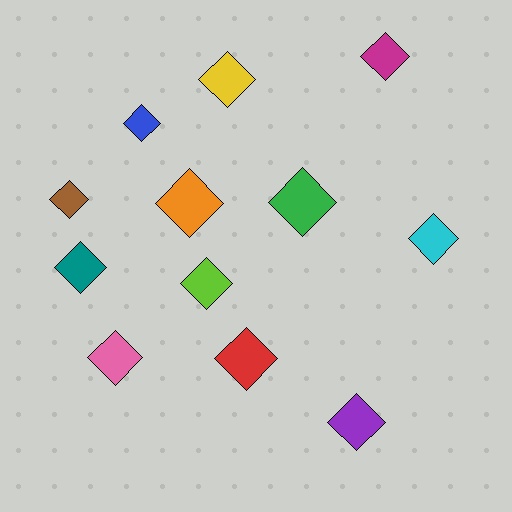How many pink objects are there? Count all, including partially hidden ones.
There is 1 pink object.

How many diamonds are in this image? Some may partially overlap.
There are 12 diamonds.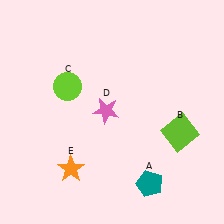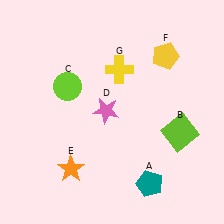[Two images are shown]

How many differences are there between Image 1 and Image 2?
There are 2 differences between the two images.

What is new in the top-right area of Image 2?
A yellow cross (G) was added in the top-right area of Image 2.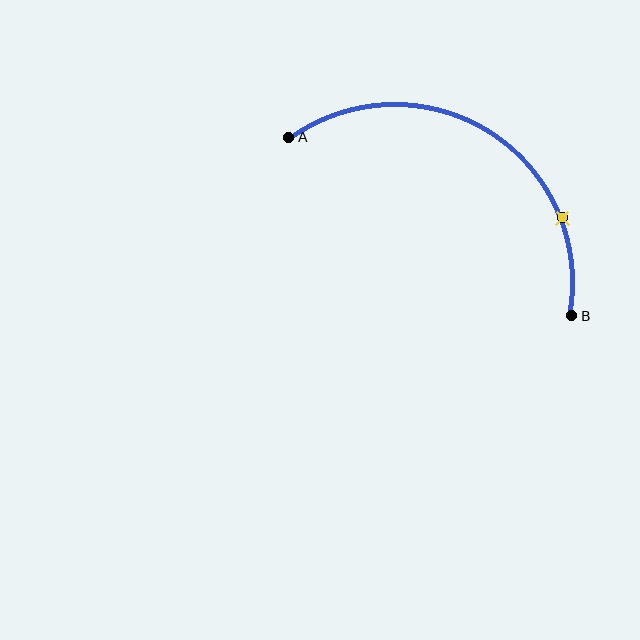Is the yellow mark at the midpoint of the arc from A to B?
No. The yellow mark lies on the arc but is closer to endpoint B. The arc midpoint would be at the point on the curve equidistant along the arc from both A and B.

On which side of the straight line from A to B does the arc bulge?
The arc bulges above the straight line connecting A and B.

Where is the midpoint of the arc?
The arc midpoint is the point on the curve farthest from the straight line joining A and B. It sits above that line.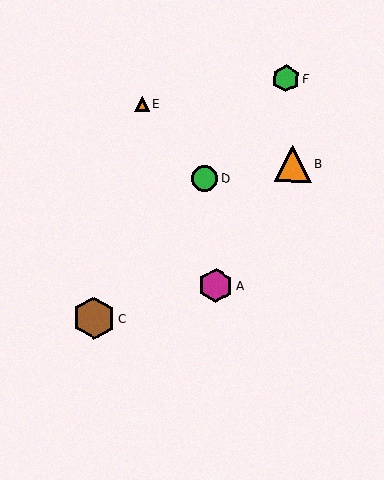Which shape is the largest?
The brown hexagon (labeled C) is the largest.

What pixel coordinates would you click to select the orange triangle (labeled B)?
Click at (293, 164) to select the orange triangle B.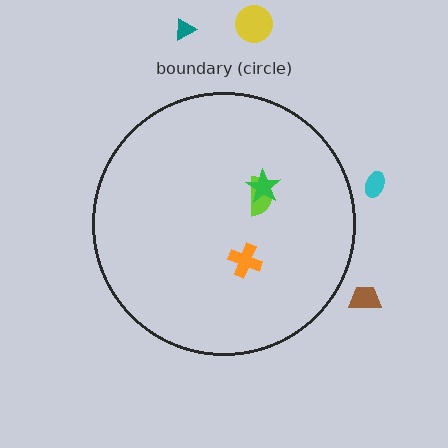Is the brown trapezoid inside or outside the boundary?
Outside.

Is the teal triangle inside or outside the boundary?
Outside.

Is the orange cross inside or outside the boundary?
Inside.